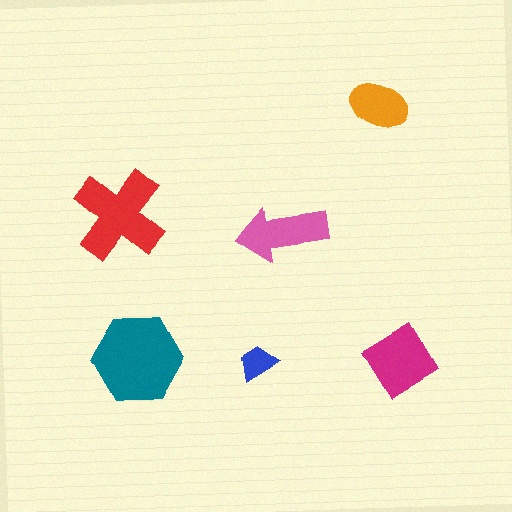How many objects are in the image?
There are 6 objects in the image.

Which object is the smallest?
The blue trapezoid.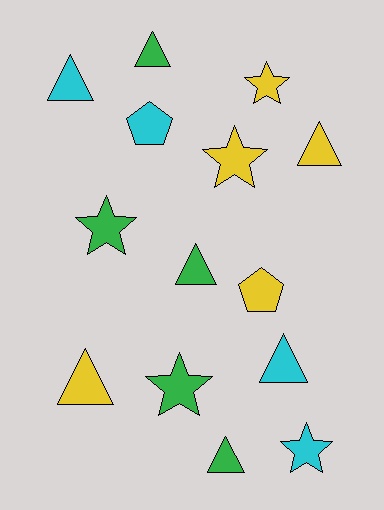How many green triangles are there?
There are 3 green triangles.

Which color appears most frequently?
Yellow, with 5 objects.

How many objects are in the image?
There are 14 objects.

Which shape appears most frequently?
Triangle, with 7 objects.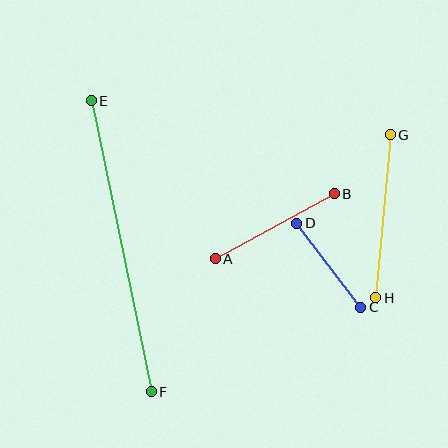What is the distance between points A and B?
The distance is approximately 136 pixels.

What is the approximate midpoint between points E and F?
The midpoint is at approximately (121, 246) pixels.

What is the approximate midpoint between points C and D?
The midpoint is at approximately (329, 265) pixels.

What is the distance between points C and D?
The distance is approximately 106 pixels.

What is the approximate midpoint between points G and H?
The midpoint is at approximately (383, 216) pixels.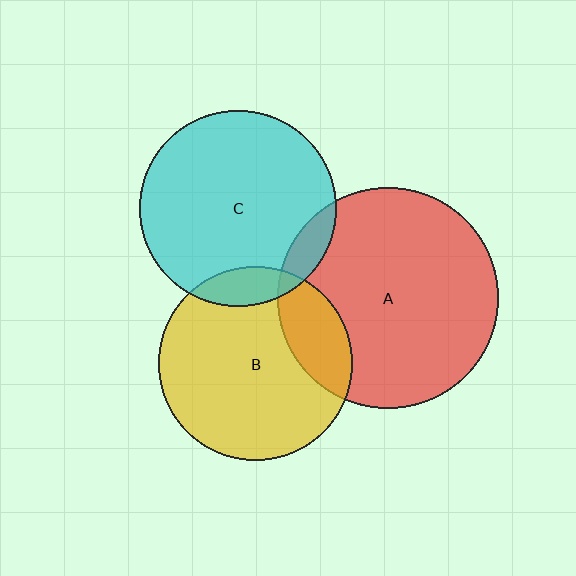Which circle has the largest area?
Circle A (red).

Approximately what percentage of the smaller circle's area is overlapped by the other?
Approximately 10%.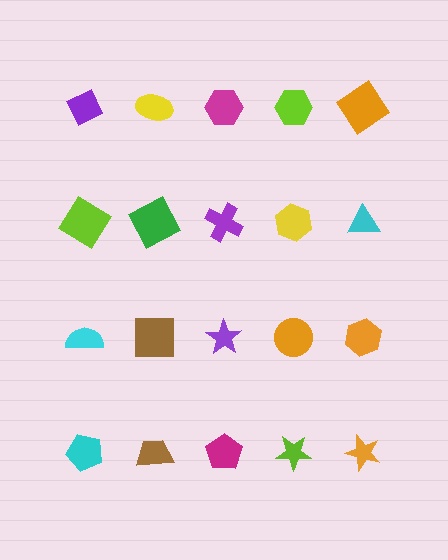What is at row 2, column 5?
A cyan triangle.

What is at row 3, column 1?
A cyan semicircle.